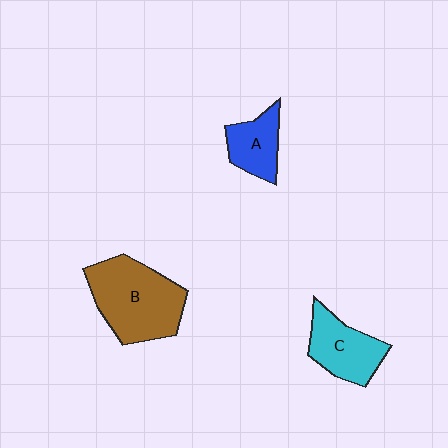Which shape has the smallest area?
Shape A (blue).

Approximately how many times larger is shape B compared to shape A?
Approximately 2.1 times.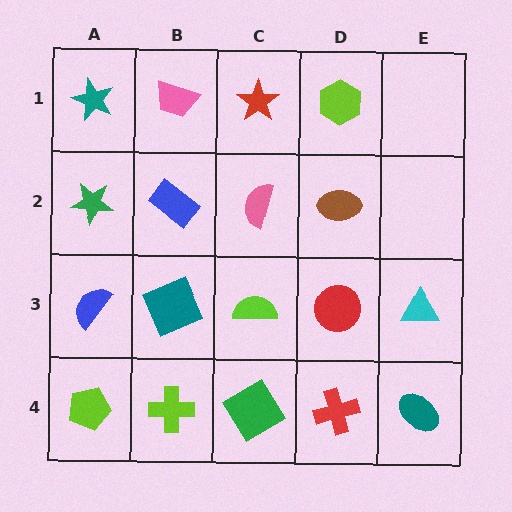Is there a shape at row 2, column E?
No, that cell is empty.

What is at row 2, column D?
A brown ellipse.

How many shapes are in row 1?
4 shapes.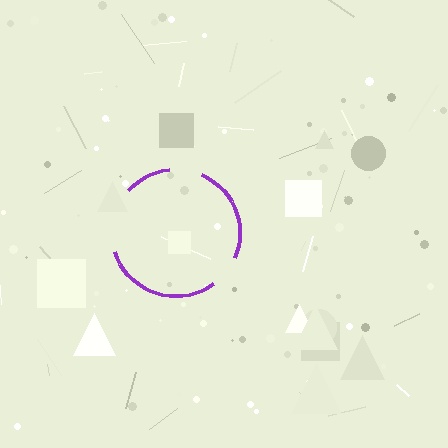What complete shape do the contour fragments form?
The contour fragments form a circle.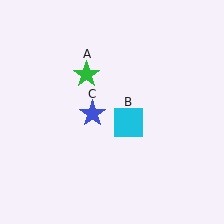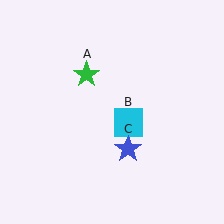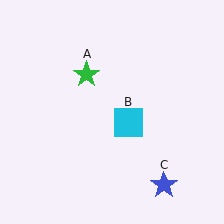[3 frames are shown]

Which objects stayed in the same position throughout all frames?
Green star (object A) and cyan square (object B) remained stationary.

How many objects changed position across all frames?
1 object changed position: blue star (object C).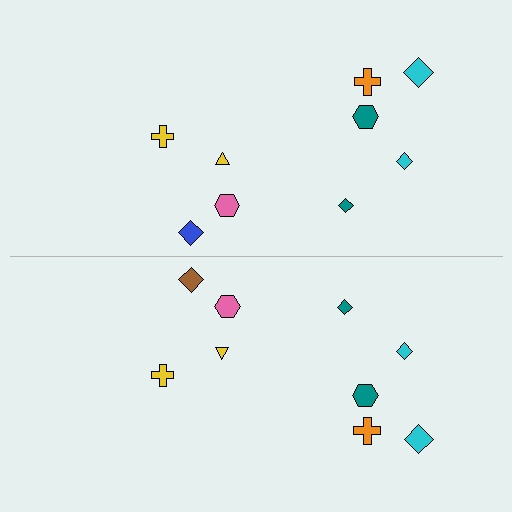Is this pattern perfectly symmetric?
No, the pattern is not perfectly symmetric. The brown diamond on the bottom side breaks the symmetry — its mirror counterpart is blue.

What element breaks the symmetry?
The brown diamond on the bottom side breaks the symmetry — its mirror counterpart is blue.